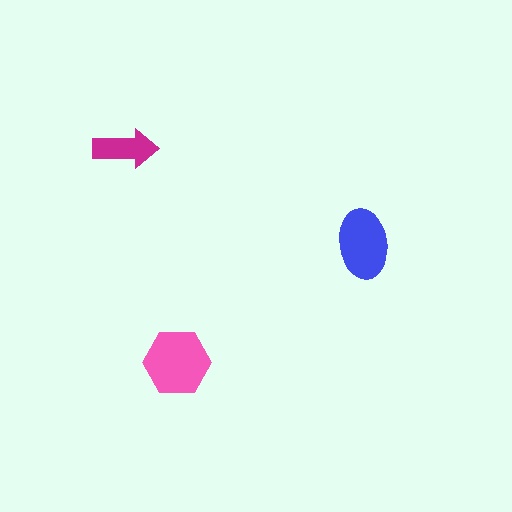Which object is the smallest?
The magenta arrow.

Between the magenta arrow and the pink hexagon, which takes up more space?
The pink hexagon.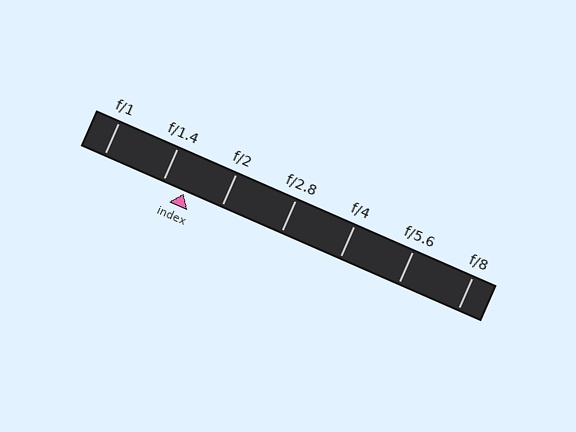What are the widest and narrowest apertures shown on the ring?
The widest aperture shown is f/1 and the narrowest is f/8.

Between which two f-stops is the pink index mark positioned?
The index mark is between f/1.4 and f/2.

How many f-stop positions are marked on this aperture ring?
There are 7 f-stop positions marked.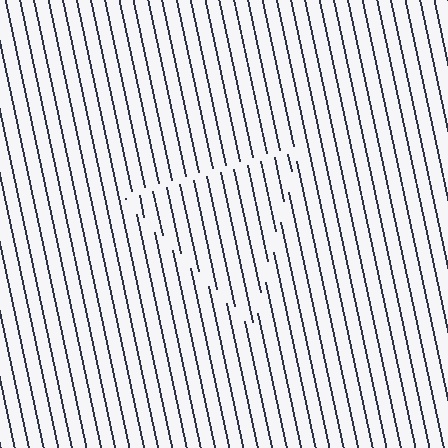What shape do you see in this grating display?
An illusory triangle. The interior of the shape contains the same grating, shifted by half a period — the contour is defined by the phase discontinuity where line-ends from the inner and outer gratings abut.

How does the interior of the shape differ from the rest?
The interior of the shape contains the same grating, shifted by half a period — the contour is defined by the phase discontinuity where line-ends from the inner and outer gratings abut.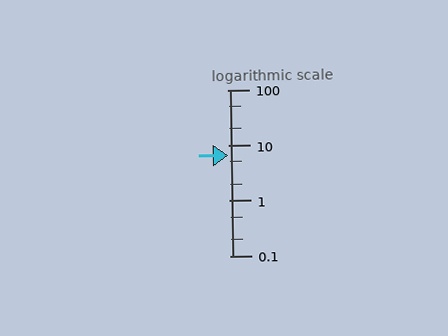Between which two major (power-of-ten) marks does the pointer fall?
The pointer is between 1 and 10.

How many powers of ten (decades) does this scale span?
The scale spans 3 decades, from 0.1 to 100.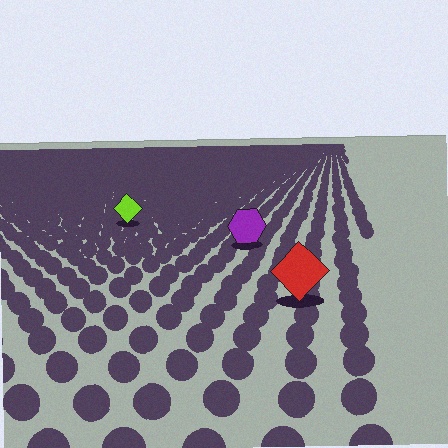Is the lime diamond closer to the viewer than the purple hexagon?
No. The purple hexagon is closer — you can tell from the texture gradient: the ground texture is coarser near it.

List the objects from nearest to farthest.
From nearest to farthest: the red diamond, the purple hexagon, the lime diamond.